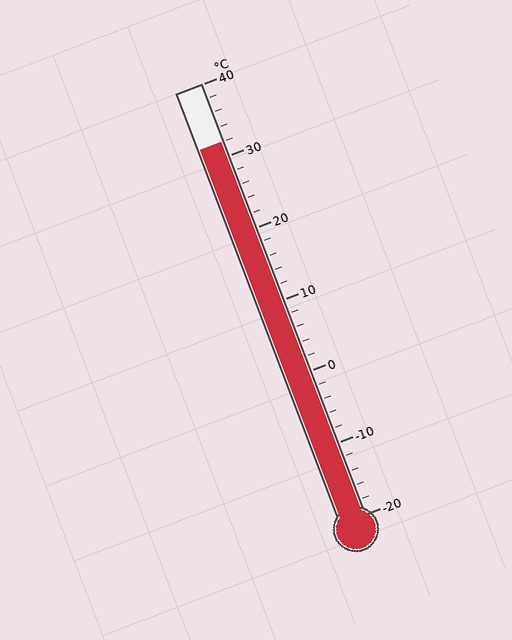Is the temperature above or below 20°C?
The temperature is above 20°C.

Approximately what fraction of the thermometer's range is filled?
The thermometer is filled to approximately 85% of its range.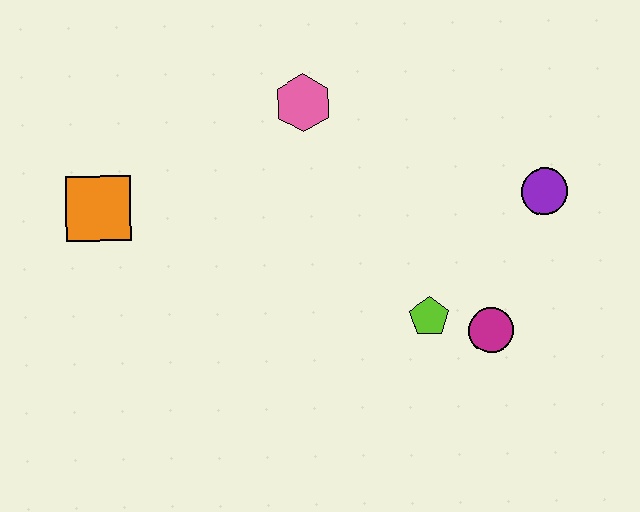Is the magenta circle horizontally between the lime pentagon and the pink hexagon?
No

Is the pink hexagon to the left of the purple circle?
Yes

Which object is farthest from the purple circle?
The orange square is farthest from the purple circle.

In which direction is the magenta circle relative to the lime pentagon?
The magenta circle is to the right of the lime pentagon.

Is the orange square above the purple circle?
No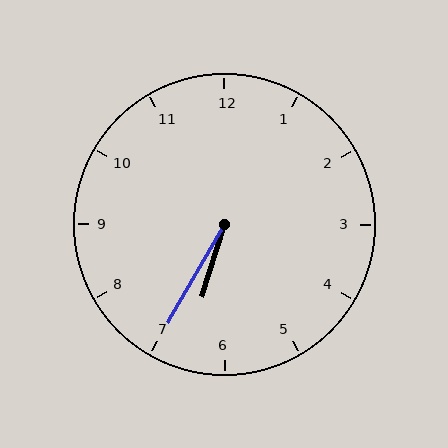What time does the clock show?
6:35.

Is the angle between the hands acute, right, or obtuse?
It is acute.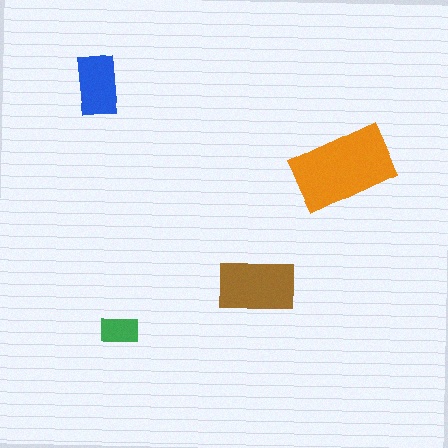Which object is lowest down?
The green rectangle is bottommost.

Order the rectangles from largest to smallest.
the orange one, the brown one, the blue one, the green one.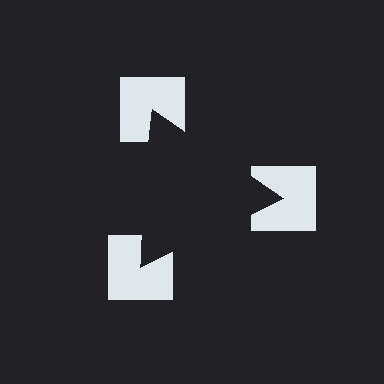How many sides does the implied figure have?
3 sides.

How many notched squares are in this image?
There are 3 — one at each vertex of the illusory triangle.